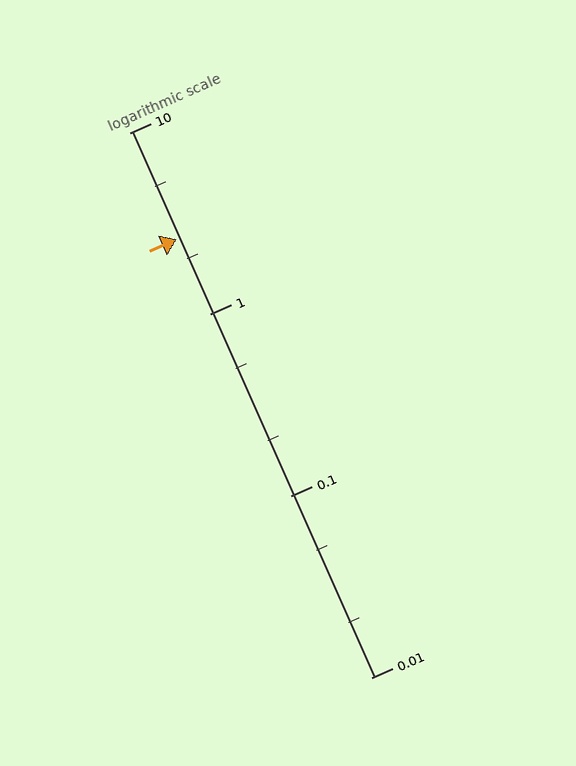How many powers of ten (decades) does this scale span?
The scale spans 3 decades, from 0.01 to 10.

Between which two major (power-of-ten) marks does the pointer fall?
The pointer is between 1 and 10.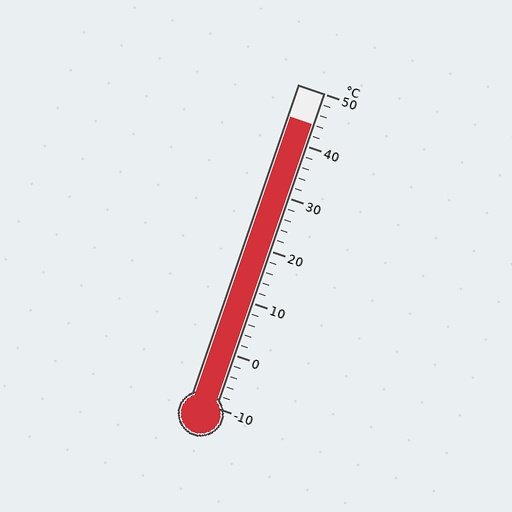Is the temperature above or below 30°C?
The temperature is above 30°C.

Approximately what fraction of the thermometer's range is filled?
The thermometer is filled to approximately 90% of its range.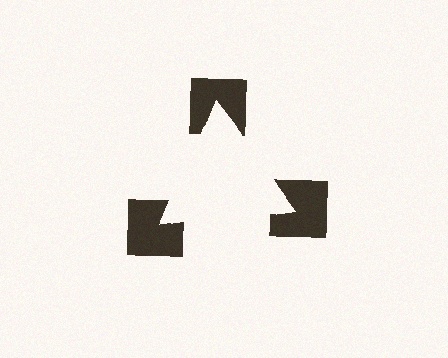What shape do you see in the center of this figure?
An illusory triangle — its edges are inferred from the aligned wedge cuts in the notched squares, not physically drawn.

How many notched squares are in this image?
There are 3 — one at each vertex of the illusory triangle.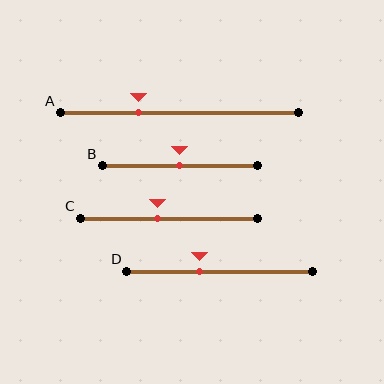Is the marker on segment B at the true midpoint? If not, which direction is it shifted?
Yes, the marker on segment B is at the true midpoint.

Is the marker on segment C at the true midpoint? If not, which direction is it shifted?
No, the marker on segment C is shifted to the left by about 6% of the segment length.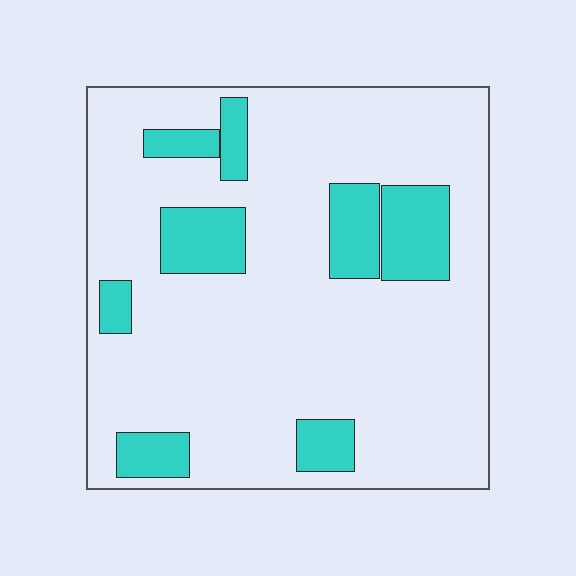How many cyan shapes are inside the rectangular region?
8.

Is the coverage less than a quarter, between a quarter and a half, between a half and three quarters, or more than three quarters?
Less than a quarter.